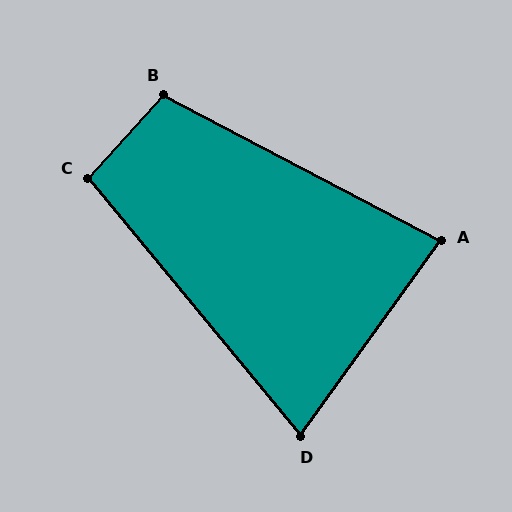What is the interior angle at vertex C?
Approximately 98 degrees (obtuse).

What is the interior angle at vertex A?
Approximately 82 degrees (acute).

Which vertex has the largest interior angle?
B, at approximately 105 degrees.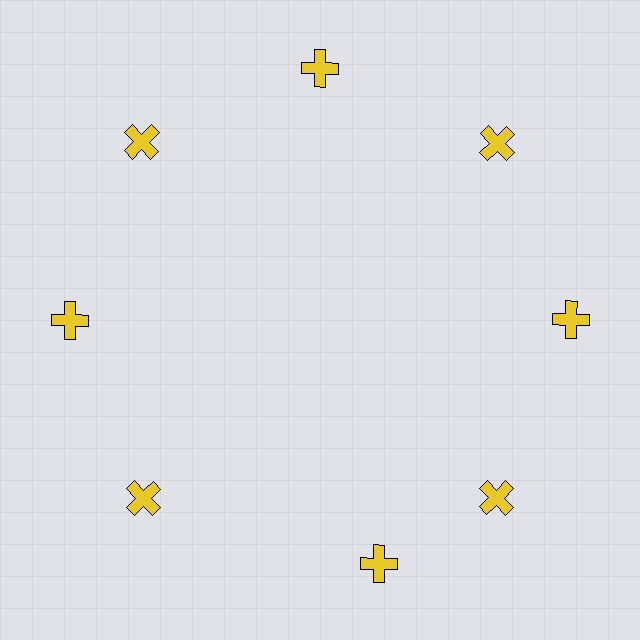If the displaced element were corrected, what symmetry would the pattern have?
It would have 8-fold rotational symmetry — the pattern would map onto itself every 45 degrees.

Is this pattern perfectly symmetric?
No. The 8 yellow crosses are arranged in a ring, but one element near the 6 o'clock position is rotated out of alignment along the ring, breaking the 8-fold rotational symmetry.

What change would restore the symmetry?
The symmetry would be restored by rotating it back into even spacing with its neighbors so that all 8 crosses sit at equal angles and equal distance from the center.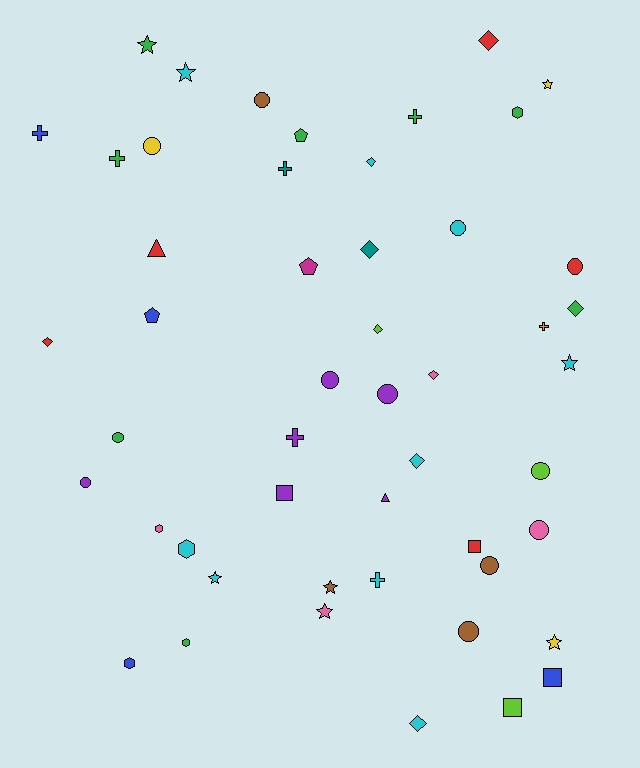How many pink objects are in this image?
There are 4 pink objects.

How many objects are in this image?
There are 50 objects.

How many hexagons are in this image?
There are 5 hexagons.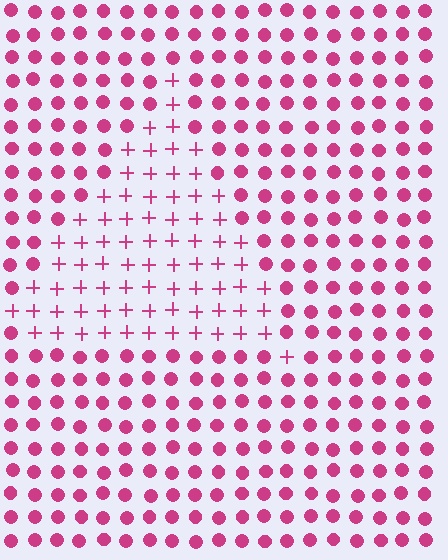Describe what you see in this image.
The image is filled with small magenta elements arranged in a uniform grid. A triangle-shaped region contains plus signs, while the surrounding area contains circles. The boundary is defined purely by the change in element shape.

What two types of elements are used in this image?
The image uses plus signs inside the triangle region and circles outside it.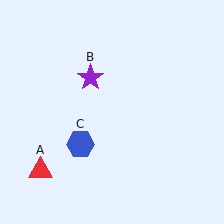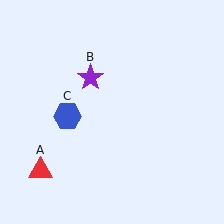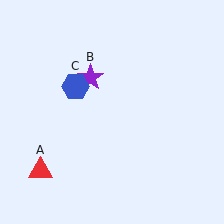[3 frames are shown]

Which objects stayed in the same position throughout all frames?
Red triangle (object A) and purple star (object B) remained stationary.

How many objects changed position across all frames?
1 object changed position: blue hexagon (object C).